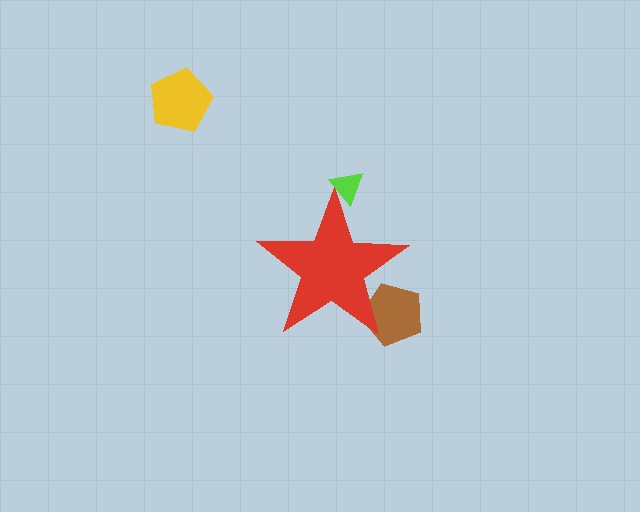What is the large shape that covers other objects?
A red star.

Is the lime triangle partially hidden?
Yes, the lime triangle is partially hidden behind the red star.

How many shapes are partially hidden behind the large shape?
2 shapes are partially hidden.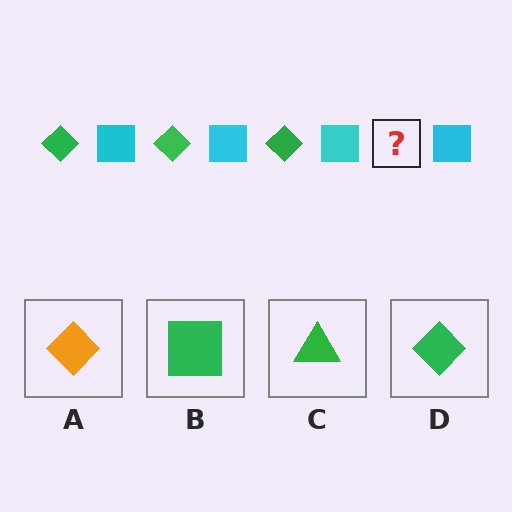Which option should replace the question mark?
Option D.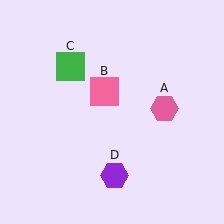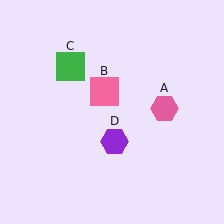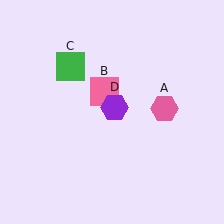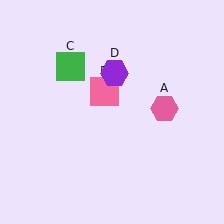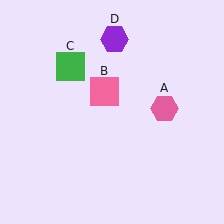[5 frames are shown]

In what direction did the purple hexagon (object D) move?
The purple hexagon (object D) moved up.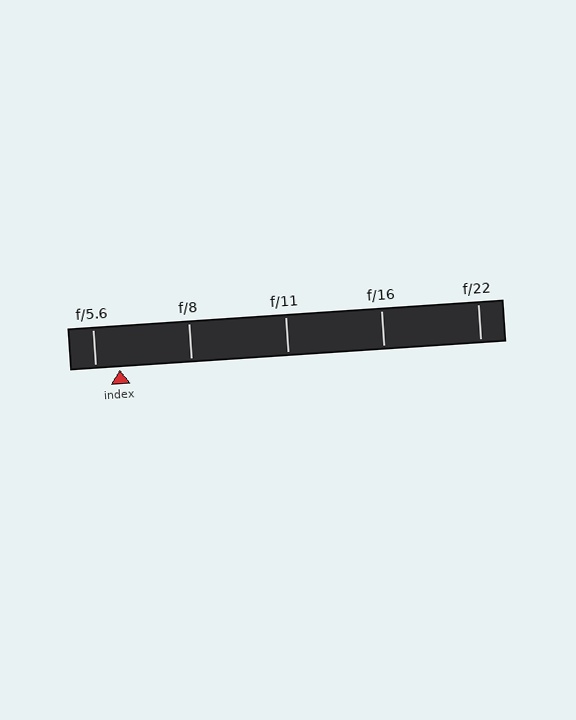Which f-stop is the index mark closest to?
The index mark is closest to f/5.6.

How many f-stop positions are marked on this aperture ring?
There are 5 f-stop positions marked.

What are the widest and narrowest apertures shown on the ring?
The widest aperture shown is f/5.6 and the narrowest is f/22.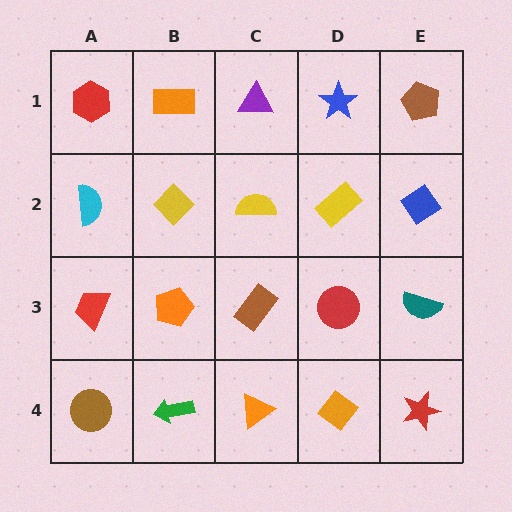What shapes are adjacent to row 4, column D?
A red circle (row 3, column D), an orange triangle (row 4, column C), a red star (row 4, column E).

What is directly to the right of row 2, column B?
A yellow semicircle.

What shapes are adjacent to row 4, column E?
A teal semicircle (row 3, column E), an orange diamond (row 4, column D).